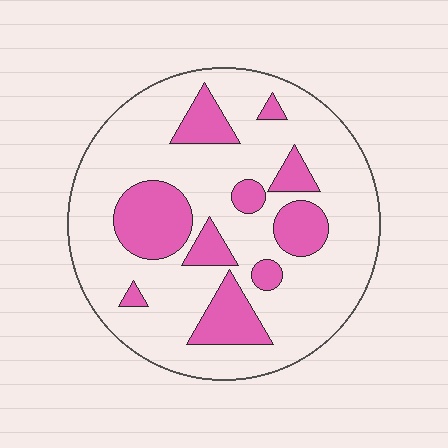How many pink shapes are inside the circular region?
10.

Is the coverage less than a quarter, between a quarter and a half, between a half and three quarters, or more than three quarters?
Less than a quarter.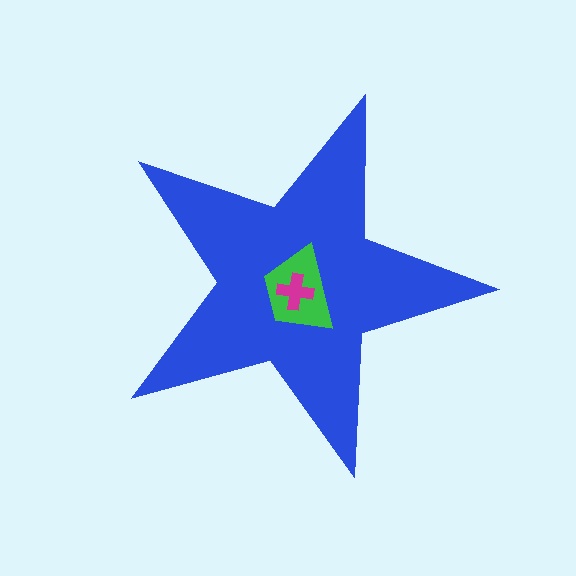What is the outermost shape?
The blue star.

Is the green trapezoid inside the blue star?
Yes.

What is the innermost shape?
The magenta cross.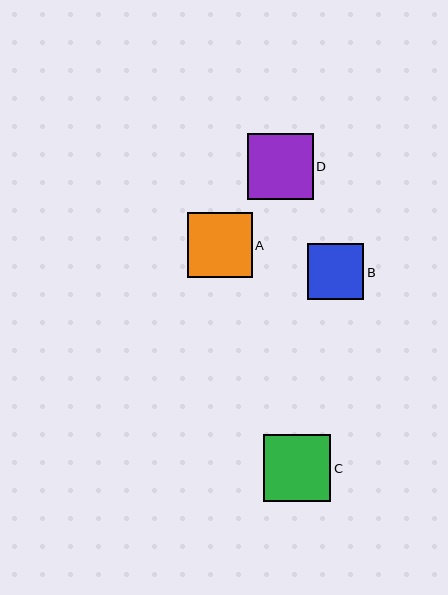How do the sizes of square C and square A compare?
Square C and square A are approximately the same size.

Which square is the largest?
Square C is the largest with a size of approximately 67 pixels.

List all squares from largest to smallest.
From largest to smallest: C, D, A, B.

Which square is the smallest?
Square B is the smallest with a size of approximately 56 pixels.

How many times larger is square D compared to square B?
Square D is approximately 1.2 times the size of square B.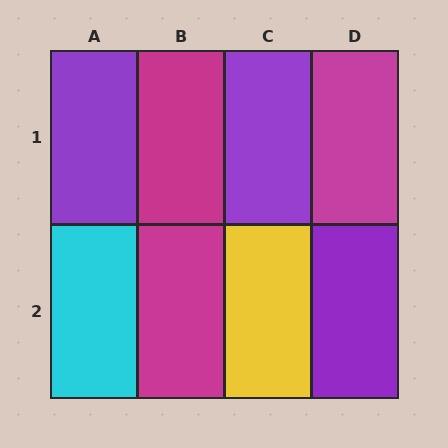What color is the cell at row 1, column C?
Purple.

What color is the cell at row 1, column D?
Magenta.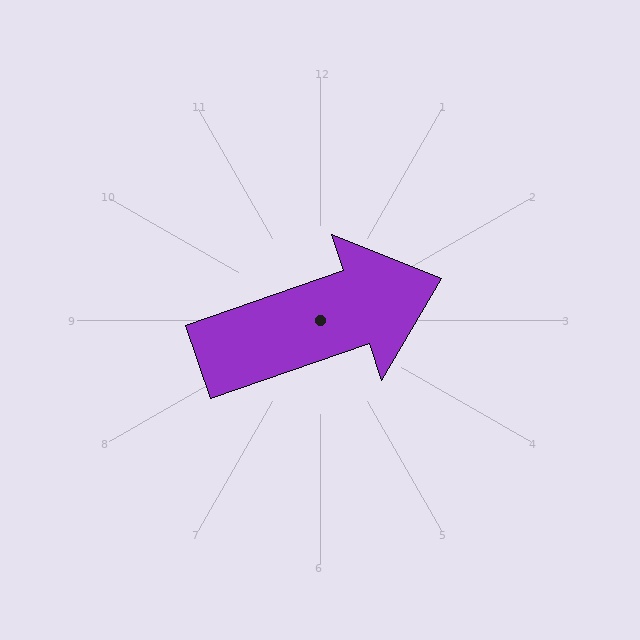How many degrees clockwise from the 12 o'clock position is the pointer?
Approximately 71 degrees.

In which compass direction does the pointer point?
East.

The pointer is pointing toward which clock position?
Roughly 2 o'clock.